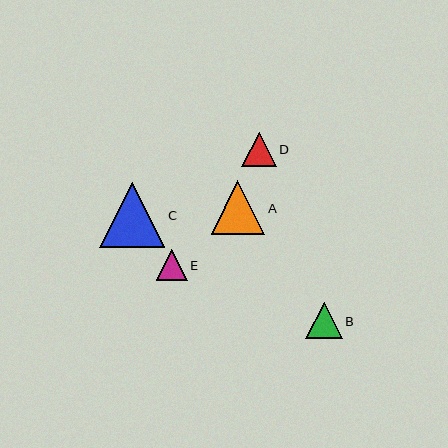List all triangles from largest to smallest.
From largest to smallest: C, A, B, D, E.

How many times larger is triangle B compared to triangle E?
Triangle B is approximately 1.2 times the size of triangle E.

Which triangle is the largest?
Triangle C is the largest with a size of approximately 65 pixels.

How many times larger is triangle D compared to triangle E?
Triangle D is approximately 1.1 times the size of triangle E.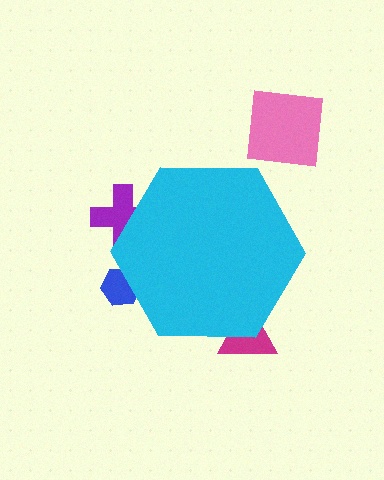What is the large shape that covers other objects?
A cyan hexagon.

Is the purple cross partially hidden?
Yes, the purple cross is partially hidden behind the cyan hexagon.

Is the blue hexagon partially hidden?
Yes, the blue hexagon is partially hidden behind the cyan hexagon.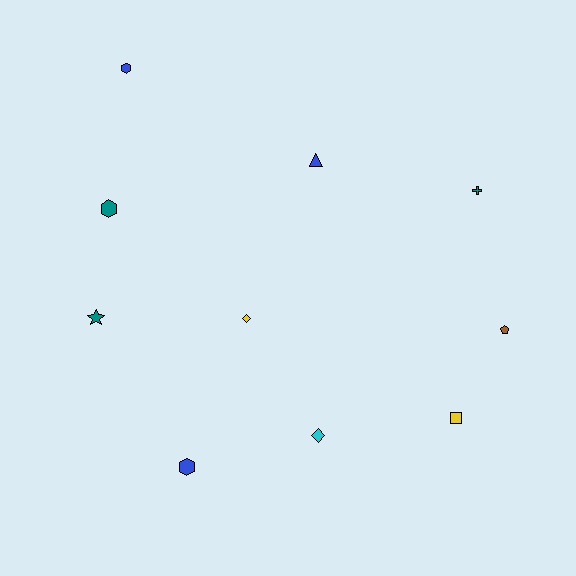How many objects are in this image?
There are 10 objects.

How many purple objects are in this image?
There are no purple objects.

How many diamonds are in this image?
There are 2 diamonds.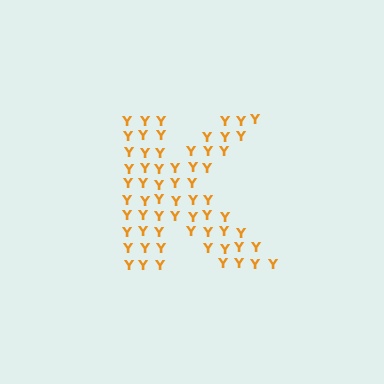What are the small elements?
The small elements are letter Y's.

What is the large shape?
The large shape is the letter K.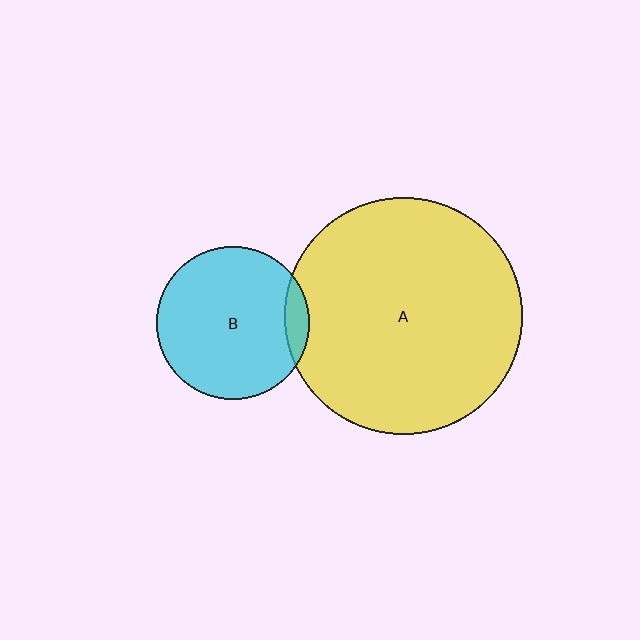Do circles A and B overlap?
Yes.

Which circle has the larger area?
Circle A (yellow).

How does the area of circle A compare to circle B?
Approximately 2.4 times.